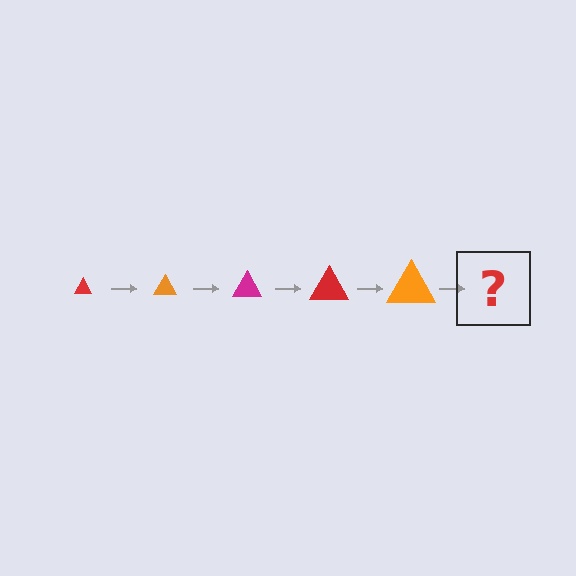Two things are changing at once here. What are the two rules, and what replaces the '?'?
The two rules are that the triangle grows larger each step and the color cycles through red, orange, and magenta. The '?' should be a magenta triangle, larger than the previous one.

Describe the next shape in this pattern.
It should be a magenta triangle, larger than the previous one.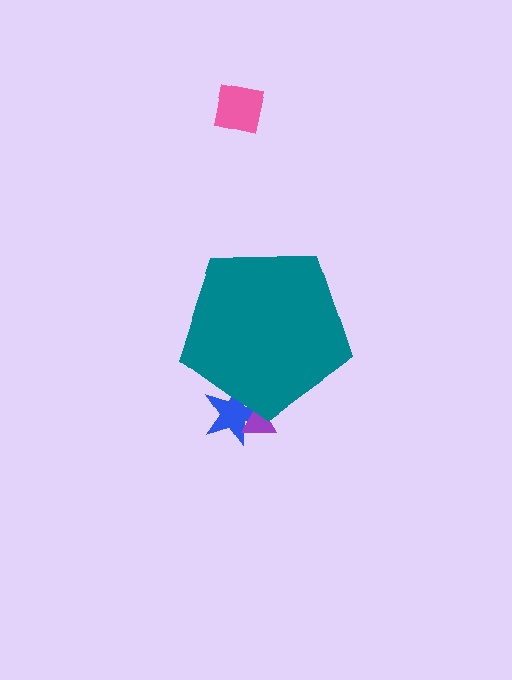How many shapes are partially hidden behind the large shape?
2 shapes are partially hidden.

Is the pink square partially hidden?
No, the pink square is fully visible.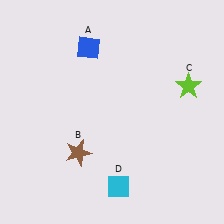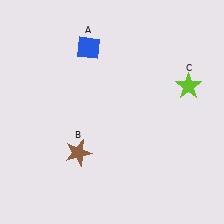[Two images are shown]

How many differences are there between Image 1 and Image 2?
There is 1 difference between the two images.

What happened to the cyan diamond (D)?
The cyan diamond (D) was removed in Image 2. It was in the bottom-right area of Image 1.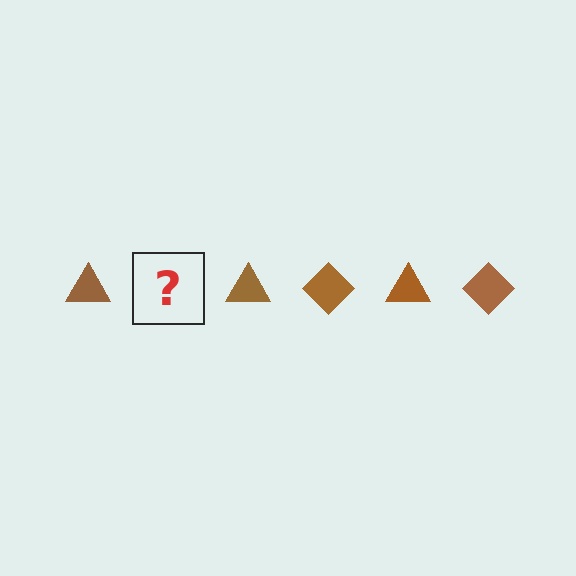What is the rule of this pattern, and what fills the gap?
The rule is that the pattern cycles through triangle, diamond shapes in brown. The gap should be filled with a brown diamond.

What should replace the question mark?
The question mark should be replaced with a brown diamond.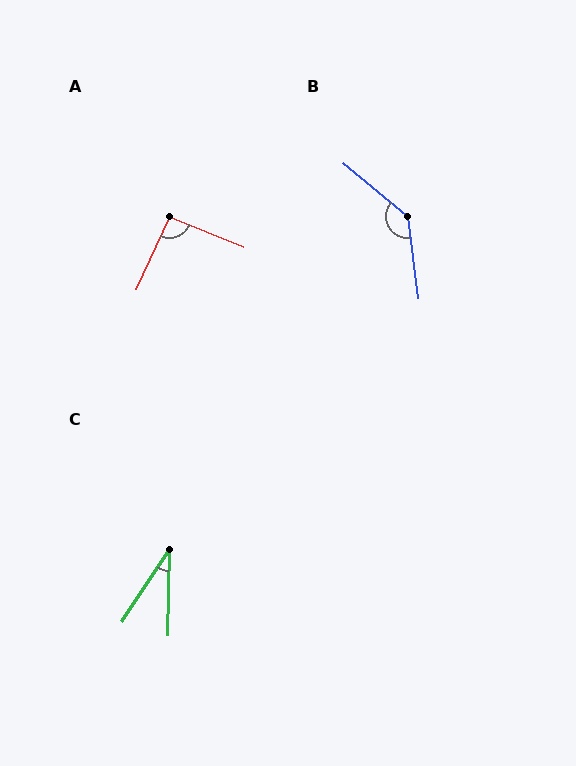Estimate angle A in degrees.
Approximately 93 degrees.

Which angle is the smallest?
C, at approximately 33 degrees.